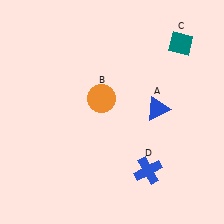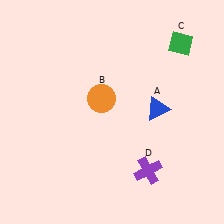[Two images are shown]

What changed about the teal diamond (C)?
In Image 1, C is teal. In Image 2, it changed to green.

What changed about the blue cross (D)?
In Image 1, D is blue. In Image 2, it changed to purple.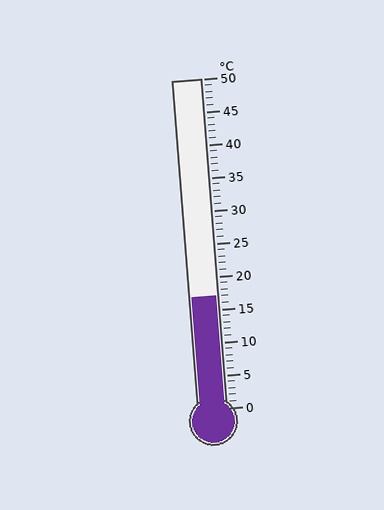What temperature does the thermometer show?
The thermometer shows approximately 17°C.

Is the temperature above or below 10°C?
The temperature is above 10°C.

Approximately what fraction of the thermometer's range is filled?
The thermometer is filled to approximately 35% of its range.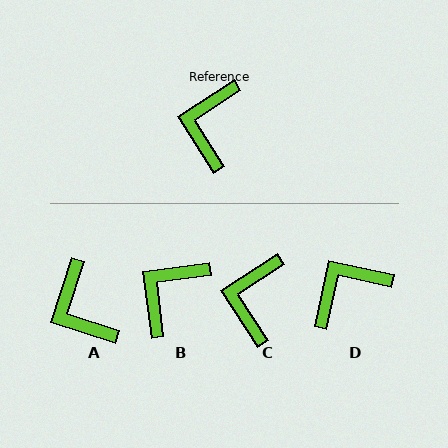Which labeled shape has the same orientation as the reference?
C.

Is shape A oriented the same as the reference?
No, it is off by about 39 degrees.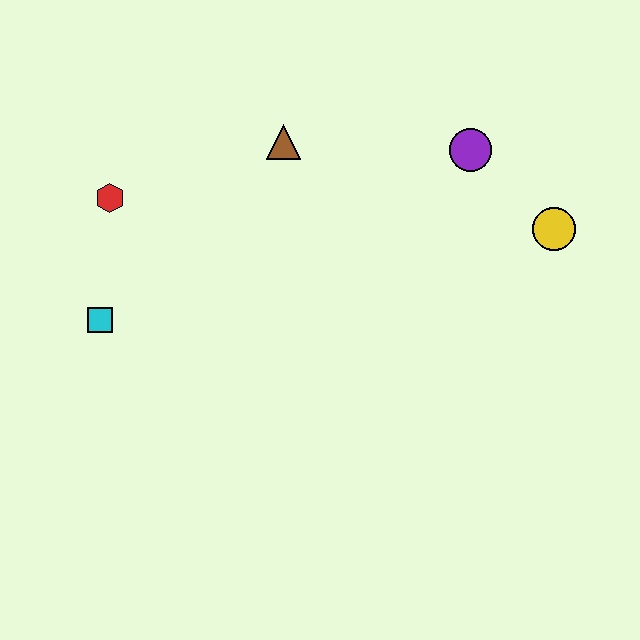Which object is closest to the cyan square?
The red hexagon is closest to the cyan square.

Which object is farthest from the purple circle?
The cyan square is farthest from the purple circle.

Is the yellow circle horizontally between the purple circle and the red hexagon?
No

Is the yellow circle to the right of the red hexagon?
Yes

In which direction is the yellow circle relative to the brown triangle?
The yellow circle is to the right of the brown triangle.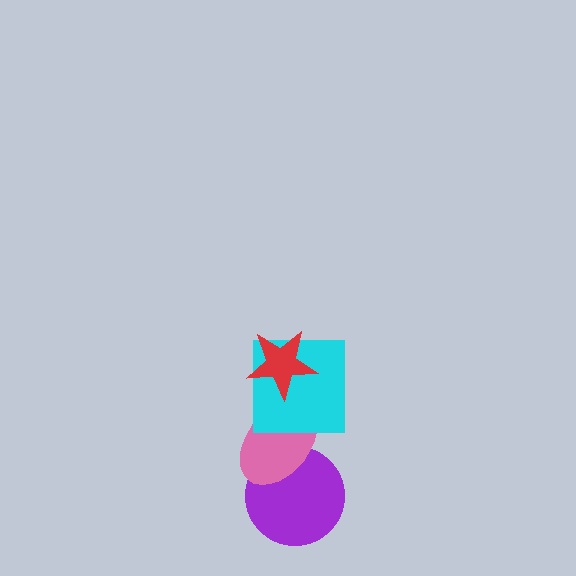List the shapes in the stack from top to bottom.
From top to bottom: the red star, the cyan square, the pink ellipse, the purple circle.